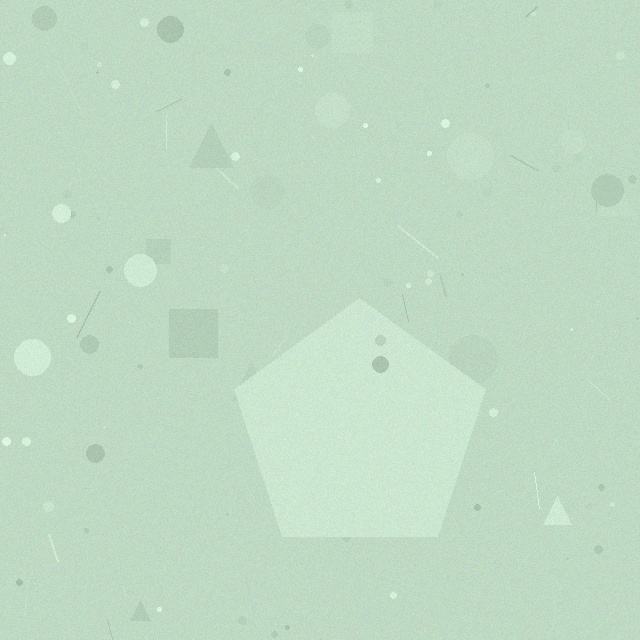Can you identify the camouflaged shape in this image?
The camouflaged shape is a pentagon.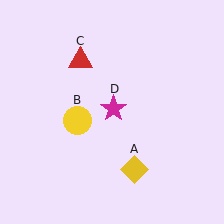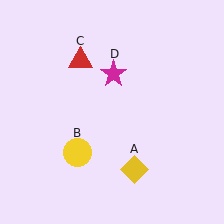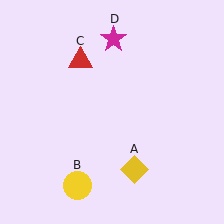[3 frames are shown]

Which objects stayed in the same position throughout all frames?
Yellow diamond (object A) and red triangle (object C) remained stationary.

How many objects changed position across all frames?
2 objects changed position: yellow circle (object B), magenta star (object D).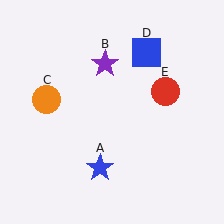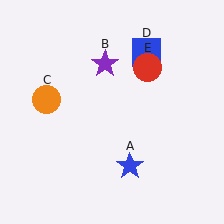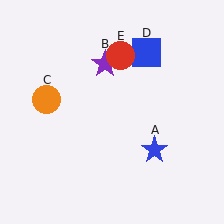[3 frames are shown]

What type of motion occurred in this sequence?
The blue star (object A), red circle (object E) rotated counterclockwise around the center of the scene.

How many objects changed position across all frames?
2 objects changed position: blue star (object A), red circle (object E).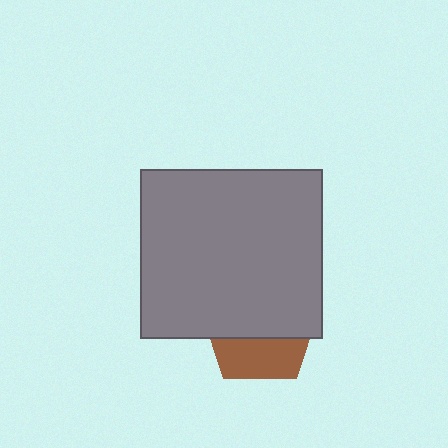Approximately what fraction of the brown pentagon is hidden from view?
Roughly 63% of the brown pentagon is hidden behind the gray rectangle.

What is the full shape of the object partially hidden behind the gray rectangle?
The partially hidden object is a brown pentagon.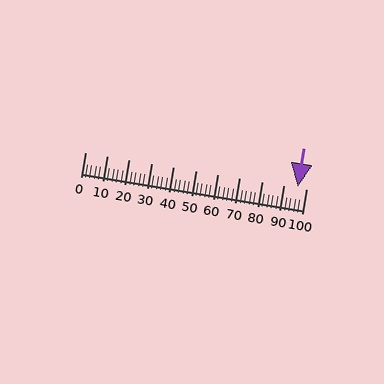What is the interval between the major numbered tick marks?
The major tick marks are spaced 10 units apart.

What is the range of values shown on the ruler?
The ruler shows values from 0 to 100.